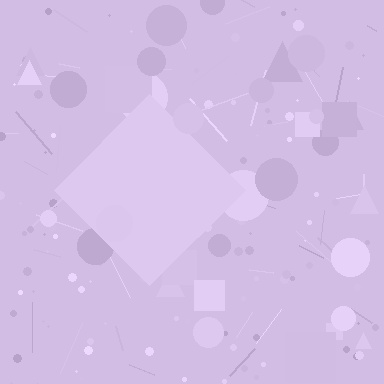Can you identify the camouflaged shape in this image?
The camouflaged shape is a diamond.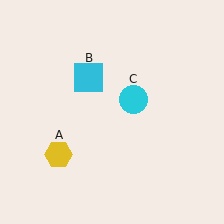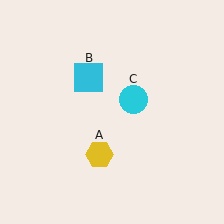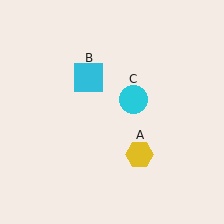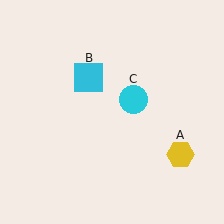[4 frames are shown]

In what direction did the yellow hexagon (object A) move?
The yellow hexagon (object A) moved right.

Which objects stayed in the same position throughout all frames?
Cyan square (object B) and cyan circle (object C) remained stationary.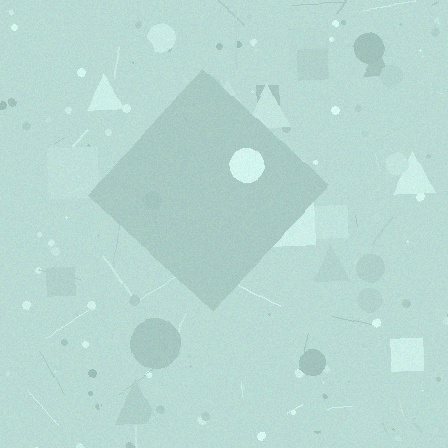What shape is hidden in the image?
A diamond is hidden in the image.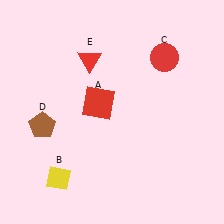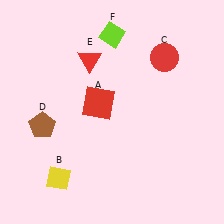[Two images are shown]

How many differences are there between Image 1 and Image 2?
There is 1 difference between the two images.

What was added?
A lime diamond (F) was added in Image 2.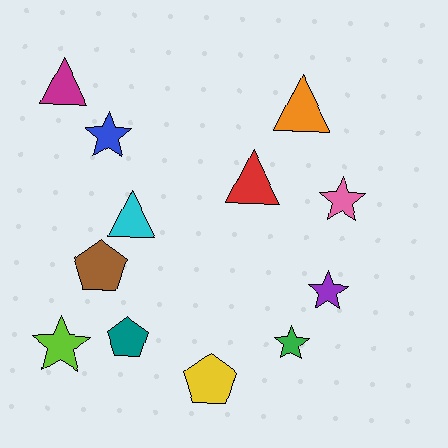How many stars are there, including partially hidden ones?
There are 5 stars.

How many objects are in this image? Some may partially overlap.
There are 12 objects.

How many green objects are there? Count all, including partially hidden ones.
There is 1 green object.